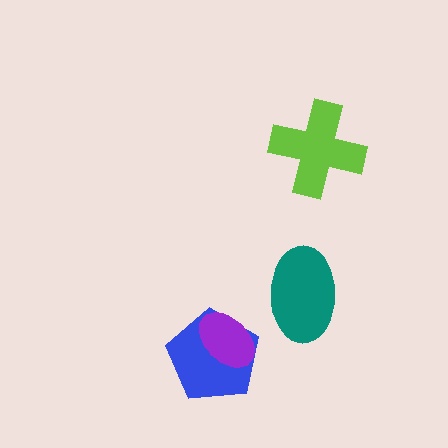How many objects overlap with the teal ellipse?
0 objects overlap with the teal ellipse.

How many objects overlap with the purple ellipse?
1 object overlaps with the purple ellipse.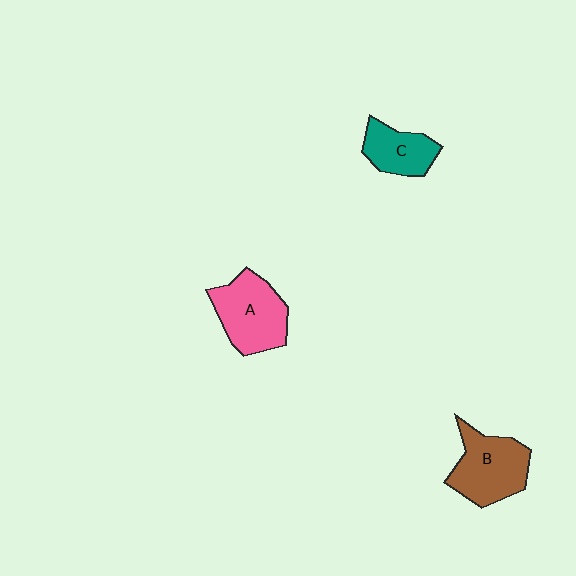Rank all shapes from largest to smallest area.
From largest to smallest: A (pink), B (brown), C (teal).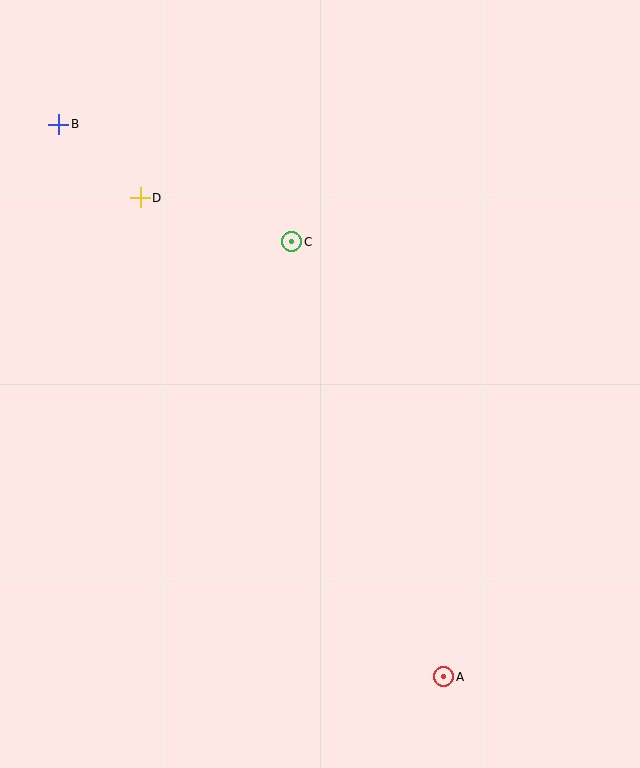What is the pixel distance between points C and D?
The distance between C and D is 158 pixels.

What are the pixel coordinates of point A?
Point A is at (444, 677).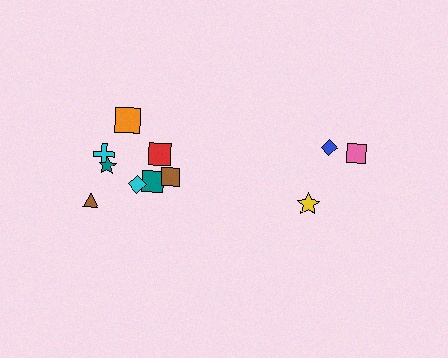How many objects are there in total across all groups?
There are 11 objects.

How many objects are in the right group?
There are 3 objects.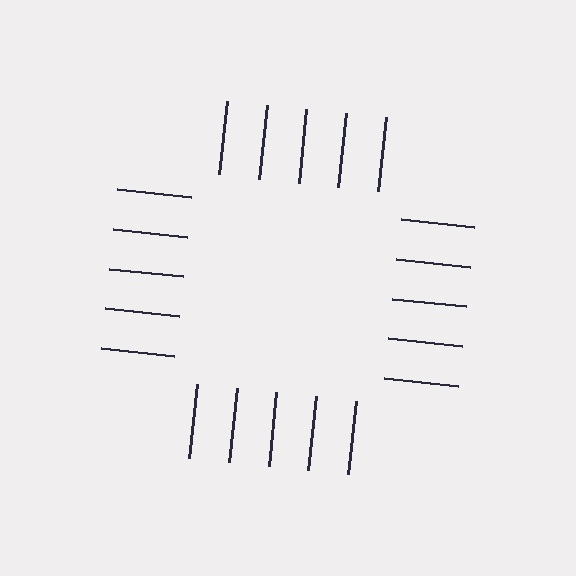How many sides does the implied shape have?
4 sides — the line-ends trace a square.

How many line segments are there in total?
20 — 5 along each of the 4 edges.